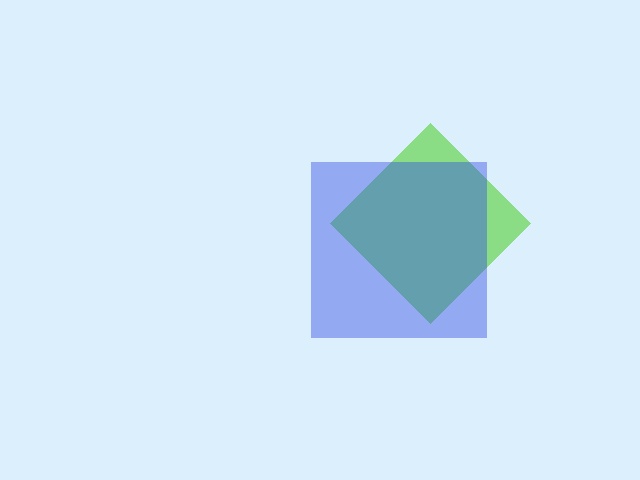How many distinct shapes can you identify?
There are 2 distinct shapes: a lime diamond, a blue square.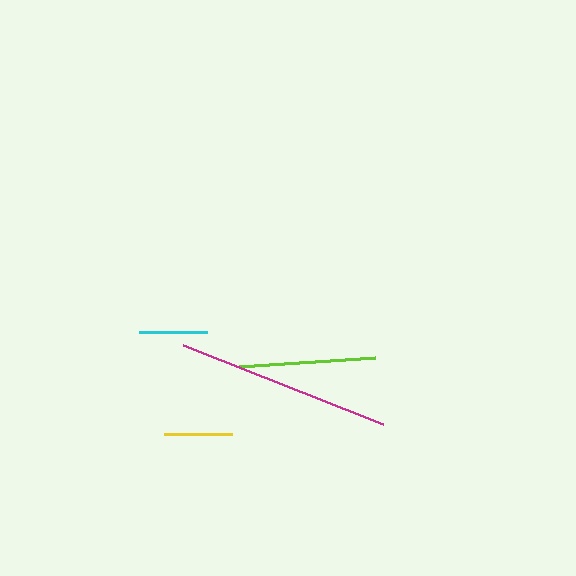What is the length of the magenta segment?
The magenta segment is approximately 215 pixels long.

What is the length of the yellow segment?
The yellow segment is approximately 68 pixels long.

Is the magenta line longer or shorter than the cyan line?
The magenta line is longer than the cyan line.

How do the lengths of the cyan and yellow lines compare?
The cyan and yellow lines are approximately the same length.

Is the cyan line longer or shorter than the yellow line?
The cyan line is longer than the yellow line.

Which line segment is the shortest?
The yellow line is the shortest at approximately 68 pixels.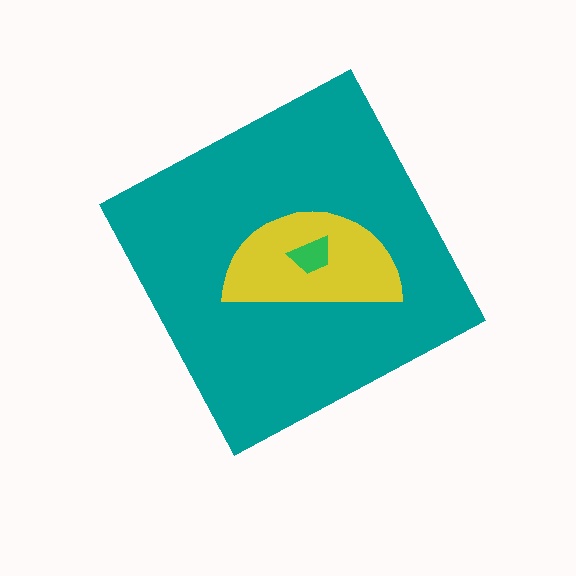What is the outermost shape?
The teal diamond.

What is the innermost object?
The green trapezoid.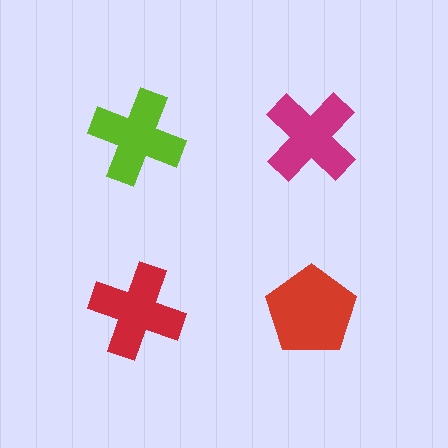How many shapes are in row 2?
2 shapes.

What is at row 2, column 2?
A red pentagon.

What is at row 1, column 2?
A magenta cross.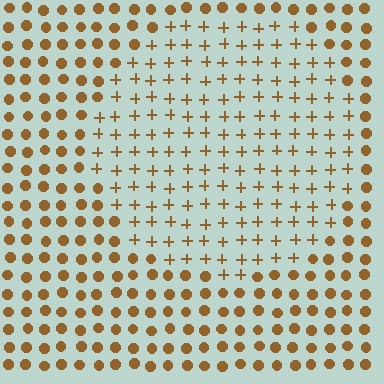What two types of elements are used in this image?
The image uses plus signs inside the circle region and circles outside it.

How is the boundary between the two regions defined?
The boundary is defined by a change in element shape: plus signs inside vs. circles outside. All elements share the same color and spacing.